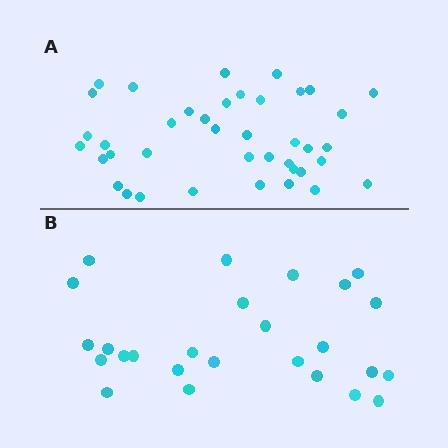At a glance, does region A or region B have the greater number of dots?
Region A (the top region) has more dots.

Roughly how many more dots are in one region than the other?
Region A has approximately 15 more dots than region B.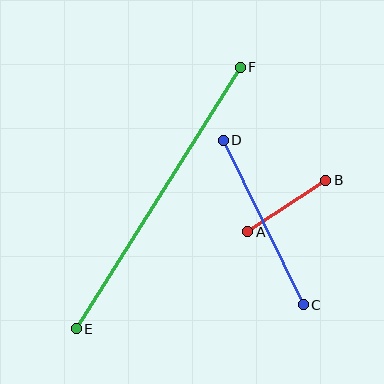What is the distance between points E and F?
The distance is approximately 309 pixels.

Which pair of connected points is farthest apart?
Points E and F are farthest apart.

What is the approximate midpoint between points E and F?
The midpoint is at approximately (158, 198) pixels.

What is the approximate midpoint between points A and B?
The midpoint is at approximately (287, 206) pixels.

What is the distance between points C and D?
The distance is approximately 183 pixels.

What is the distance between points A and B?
The distance is approximately 93 pixels.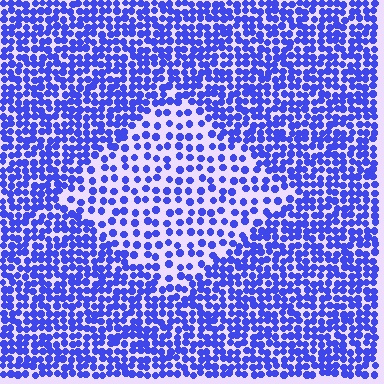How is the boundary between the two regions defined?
The boundary is defined by a change in element density (approximately 2.1x ratio). All elements are the same color, size, and shape.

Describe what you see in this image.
The image contains small blue elements arranged at two different densities. A diamond-shaped region is visible where the elements are less densely packed than the surrounding area.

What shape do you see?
I see a diamond.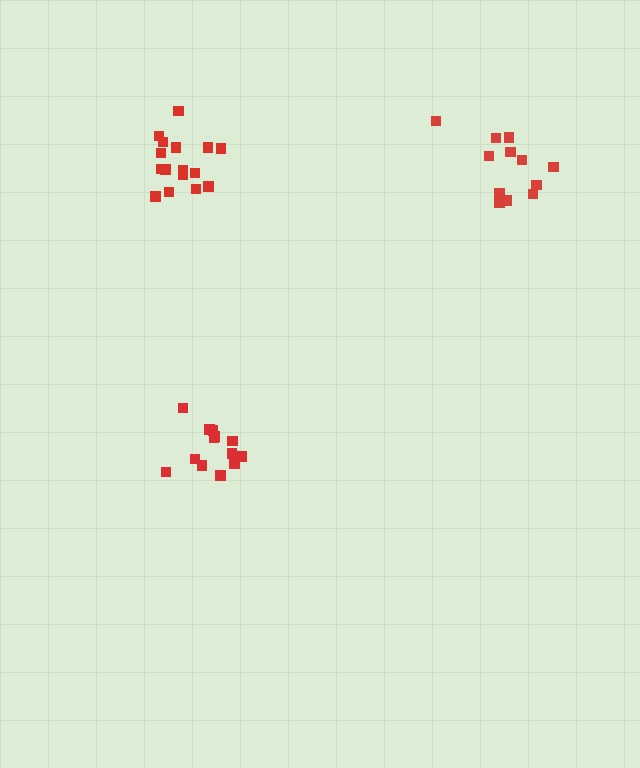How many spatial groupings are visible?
There are 3 spatial groupings.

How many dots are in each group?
Group 1: 16 dots, Group 2: 13 dots, Group 3: 12 dots (41 total).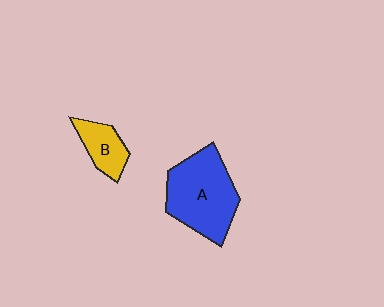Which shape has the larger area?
Shape A (blue).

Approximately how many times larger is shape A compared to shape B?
Approximately 2.4 times.